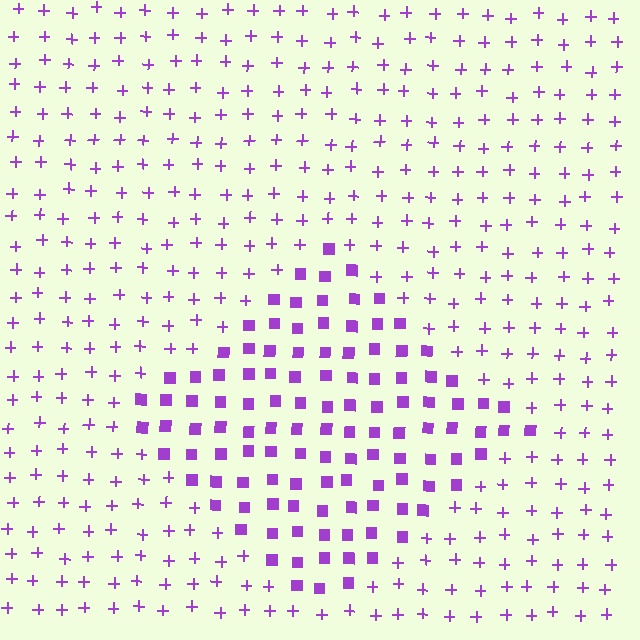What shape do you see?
I see a diamond.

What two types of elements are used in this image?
The image uses squares inside the diamond region and plus signs outside it.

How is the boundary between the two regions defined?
The boundary is defined by a change in element shape: squares inside vs. plus signs outside. All elements share the same color and spacing.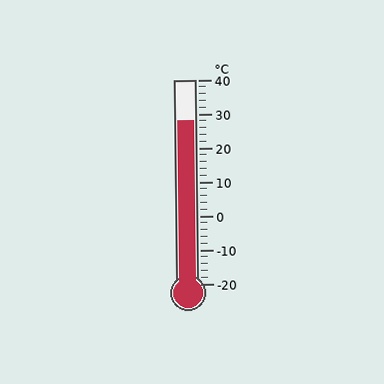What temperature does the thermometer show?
The thermometer shows approximately 28°C.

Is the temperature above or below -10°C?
The temperature is above -10°C.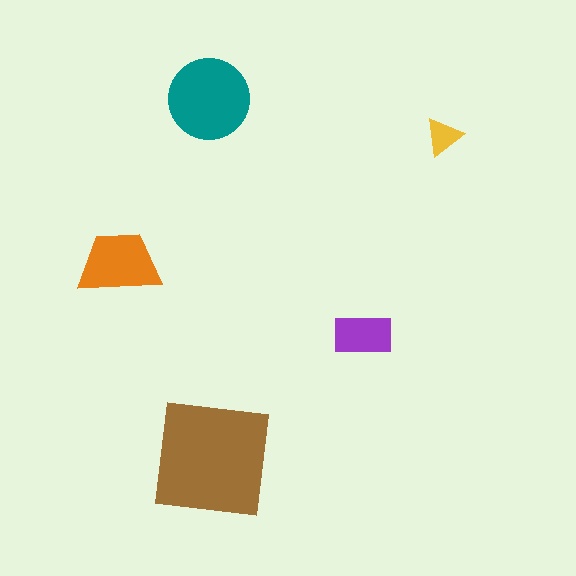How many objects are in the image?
There are 5 objects in the image.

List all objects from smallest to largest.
The yellow triangle, the purple rectangle, the orange trapezoid, the teal circle, the brown square.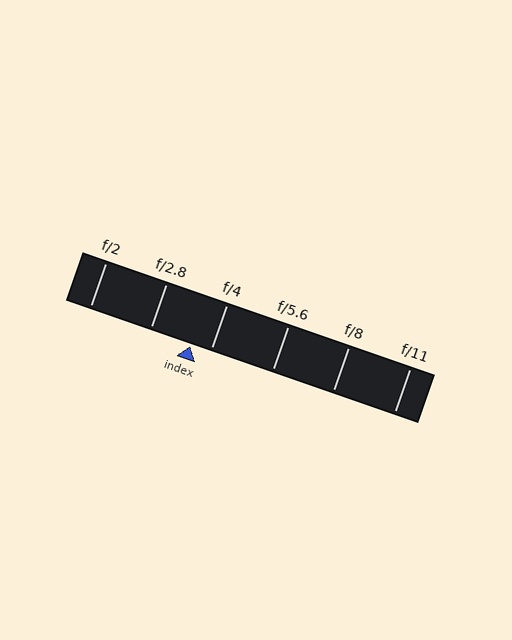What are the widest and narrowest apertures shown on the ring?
The widest aperture shown is f/2 and the narrowest is f/11.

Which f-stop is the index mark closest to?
The index mark is closest to f/4.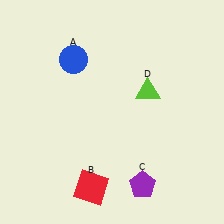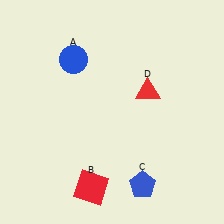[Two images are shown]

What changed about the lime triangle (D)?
In Image 1, D is lime. In Image 2, it changed to red.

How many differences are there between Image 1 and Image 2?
There are 2 differences between the two images.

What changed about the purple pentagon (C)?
In Image 1, C is purple. In Image 2, it changed to blue.